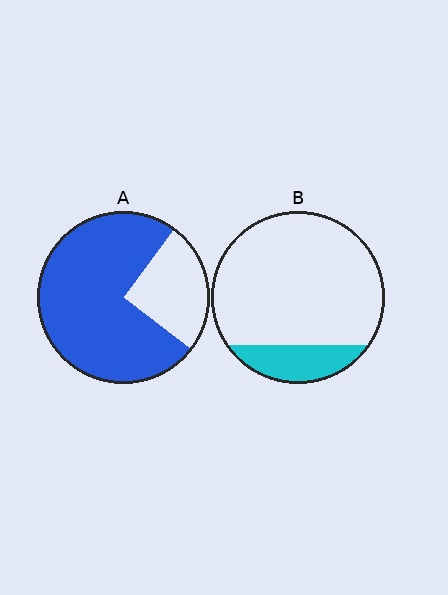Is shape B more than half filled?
No.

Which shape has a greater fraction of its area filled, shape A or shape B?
Shape A.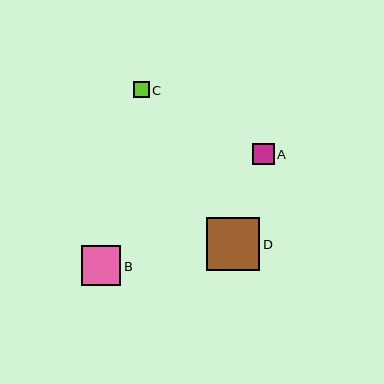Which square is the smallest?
Square C is the smallest with a size of approximately 16 pixels.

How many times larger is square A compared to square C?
Square A is approximately 1.3 times the size of square C.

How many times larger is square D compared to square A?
Square D is approximately 2.5 times the size of square A.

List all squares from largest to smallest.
From largest to smallest: D, B, A, C.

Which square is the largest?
Square D is the largest with a size of approximately 53 pixels.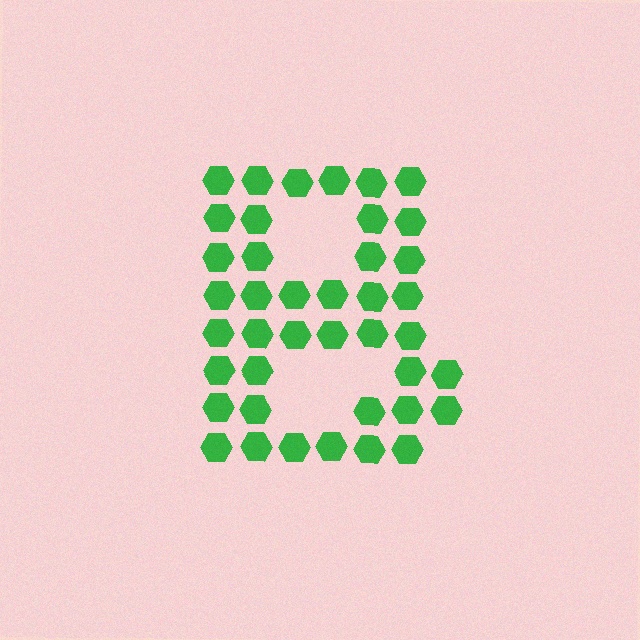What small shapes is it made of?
It is made of small hexagons.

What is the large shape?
The large shape is the letter B.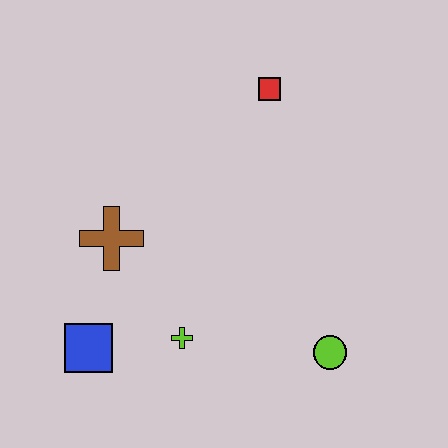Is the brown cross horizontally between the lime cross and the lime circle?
No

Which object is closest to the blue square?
The lime cross is closest to the blue square.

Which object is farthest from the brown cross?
The lime circle is farthest from the brown cross.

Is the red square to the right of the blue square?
Yes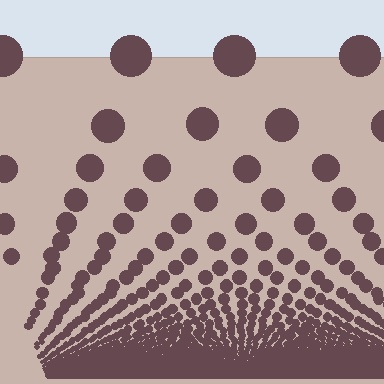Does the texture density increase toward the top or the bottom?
Density increases toward the bottom.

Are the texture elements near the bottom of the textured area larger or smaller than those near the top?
Smaller. The gradient is inverted — elements near the bottom are smaller and denser.